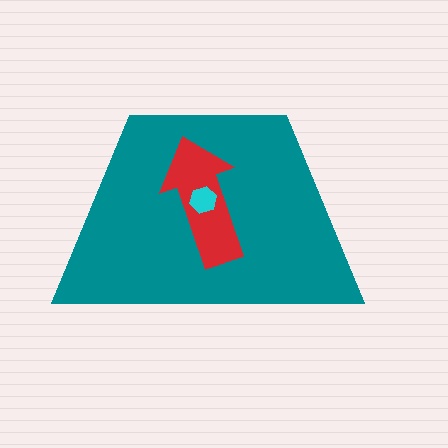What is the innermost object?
The cyan hexagon.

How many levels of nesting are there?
3.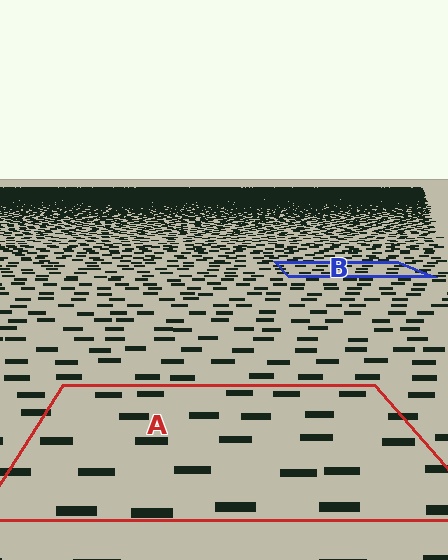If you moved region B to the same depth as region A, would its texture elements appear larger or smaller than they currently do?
They would appear larger. At a closer depth, the same texture elements are projected at a bigger on-screen size.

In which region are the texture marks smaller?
The texture marks are smaller in region B, because it is farther away.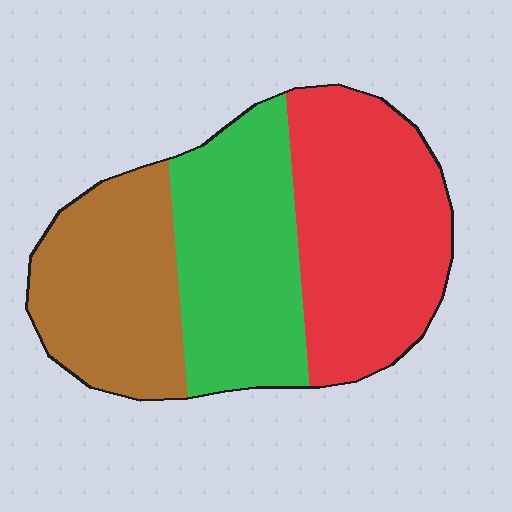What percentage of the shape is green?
Green covers about 35% of the shape.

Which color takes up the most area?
Red, at roughly 40%.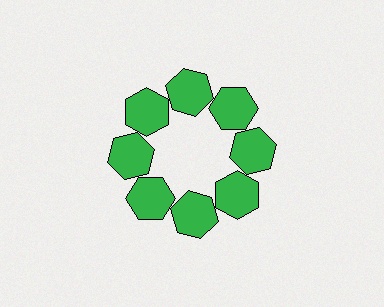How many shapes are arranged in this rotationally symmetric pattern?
There are 8 shapes, arranged in 8 groups of 1.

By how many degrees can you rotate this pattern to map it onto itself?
The pattern maps onto itself every 45 degrees of rotation.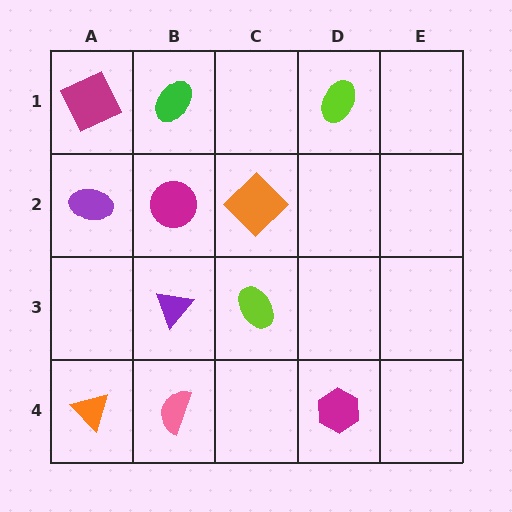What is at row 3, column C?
A lime ellipse.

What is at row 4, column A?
An orange triangle.